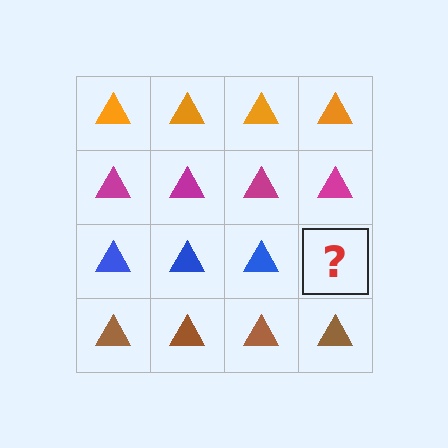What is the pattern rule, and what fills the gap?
The rule is that each row has a consistent color. The gap should be filled with a blue triangle.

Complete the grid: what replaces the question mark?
The question mark should be replaced with a blue triangle.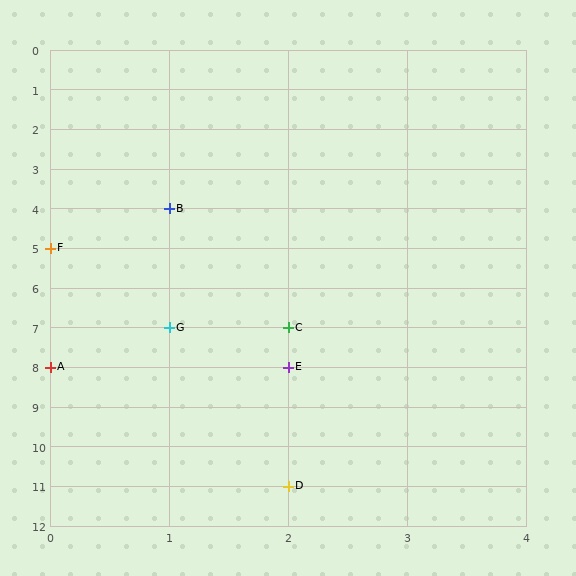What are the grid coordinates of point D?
Point D is at grid coordinates (2, 11).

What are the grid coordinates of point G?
Point G is at grid coordinates (1, 7).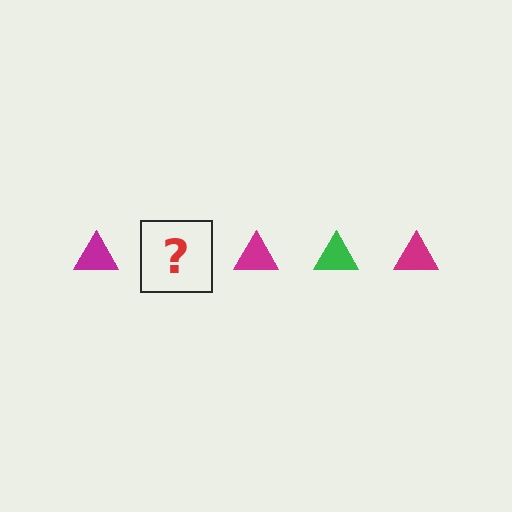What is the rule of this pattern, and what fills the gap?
The rule is that the pattern cycles through magenta, green triangles. The gap should be filled with a green triangle.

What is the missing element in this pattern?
The missing element is a green triangle.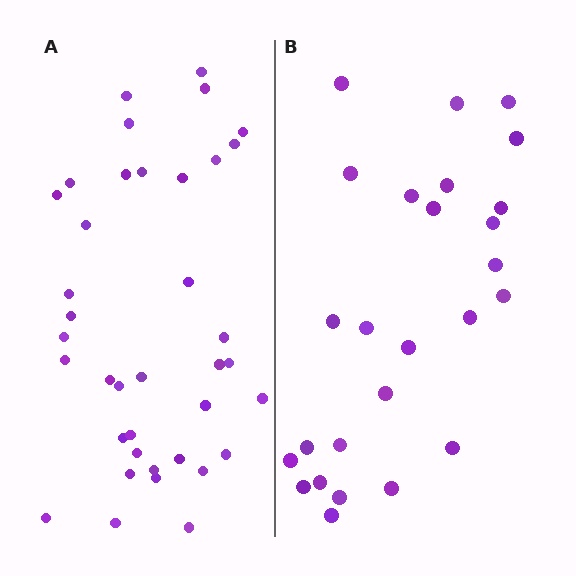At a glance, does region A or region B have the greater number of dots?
Region A (the left region) has more dots.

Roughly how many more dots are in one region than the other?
Region A has roughly 12 or so more dots than region B.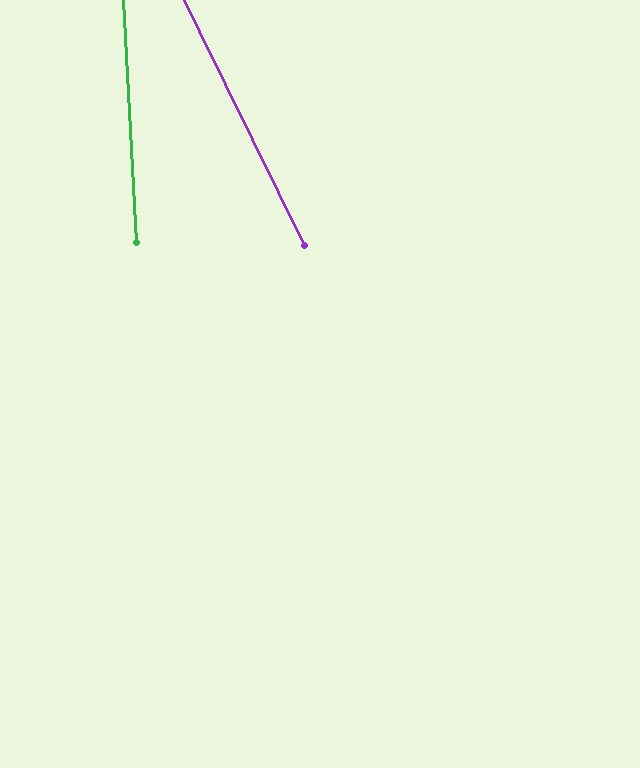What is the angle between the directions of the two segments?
Approximately 23 degrees.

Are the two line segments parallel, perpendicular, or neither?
Neither parallel nor perpendicular — they differ by about 23°.